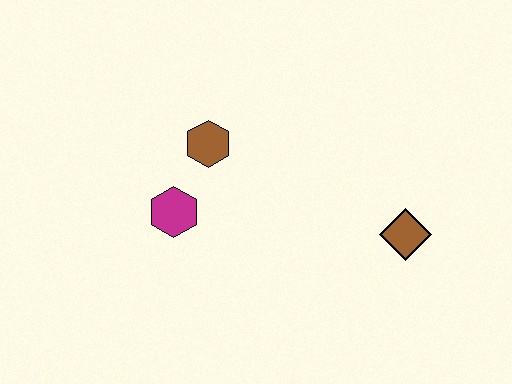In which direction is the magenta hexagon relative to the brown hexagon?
The magenta hexagon is below the brown hexagon.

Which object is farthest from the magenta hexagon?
The brown diamond is farthest from the magenta hexagon.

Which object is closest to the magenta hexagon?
The brown hexagon is closest to the magenta hexagon.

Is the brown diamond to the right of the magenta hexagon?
Yes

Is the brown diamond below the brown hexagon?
Yes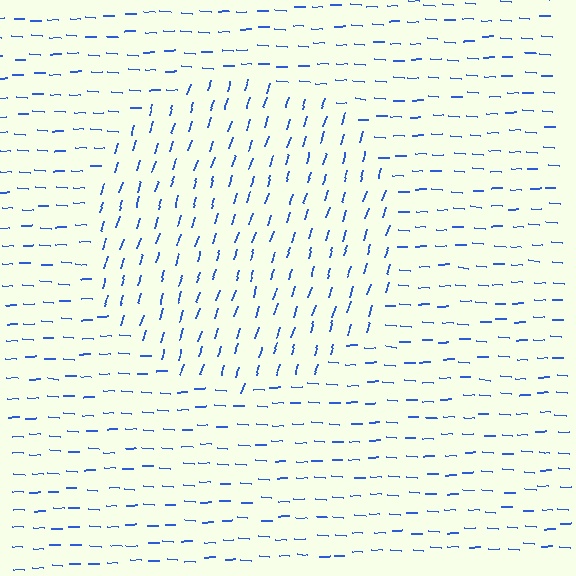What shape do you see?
I see a circle.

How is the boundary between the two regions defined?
The boundary is defined purely by a change in line orientation (approximately 75 degrees difference). All lines are the same color and thickness.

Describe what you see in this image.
The image is filled with small blue line segments. A circle region in the image has lines oriented differently from the surrounding lines, creating a visible texture boundary.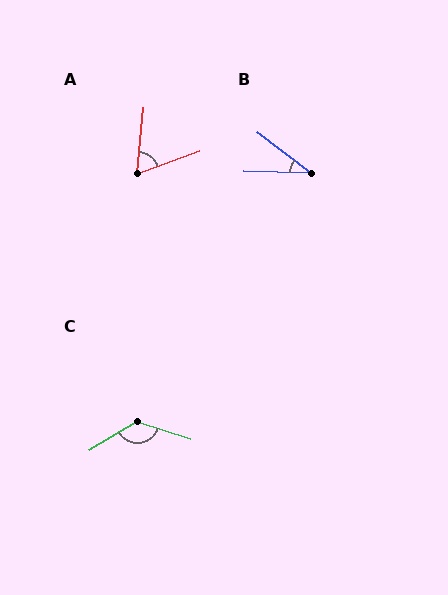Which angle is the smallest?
B, at approximately 36 degrees.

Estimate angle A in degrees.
Approximately 64 degrees.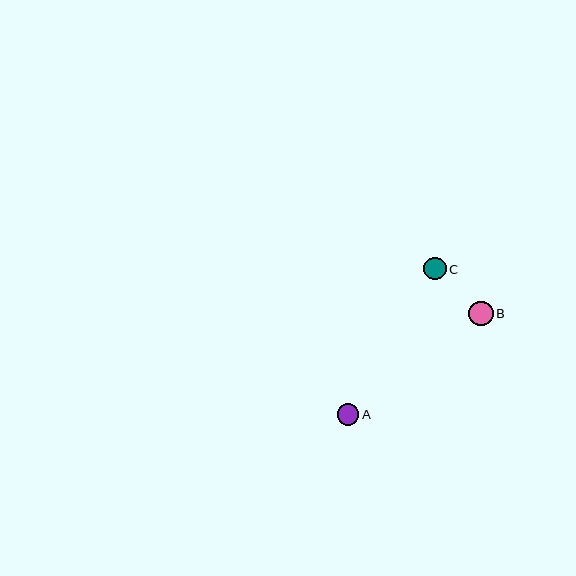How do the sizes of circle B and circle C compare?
Circle B and circle C are approximately the same size.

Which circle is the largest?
Circle B is the largest with a size of approximately 24 pixels.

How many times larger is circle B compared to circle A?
Circle B is approximately 1.2 times the size of circle A.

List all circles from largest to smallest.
From largest to smallest: B, C, A.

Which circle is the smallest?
Circle A is the smallest with a size of approximately 21 pixels.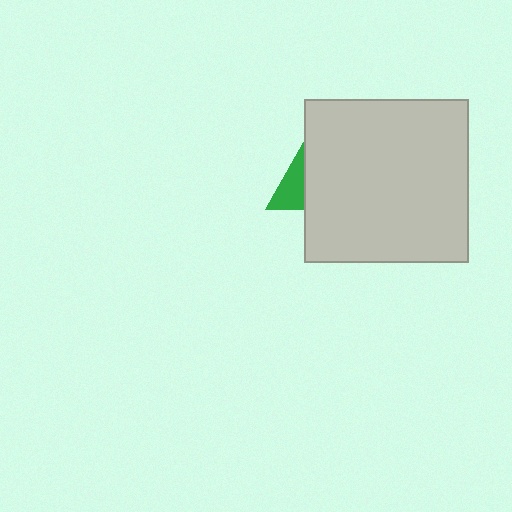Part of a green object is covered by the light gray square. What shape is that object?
It is a triangle.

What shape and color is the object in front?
The object in front is a light gray square.